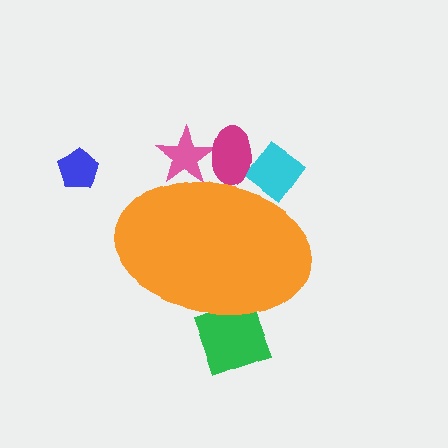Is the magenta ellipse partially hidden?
Yes, the magenta ellipse is partially hidden behind the orange ellipse.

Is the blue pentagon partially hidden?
No, the blue pentagon is fully visible.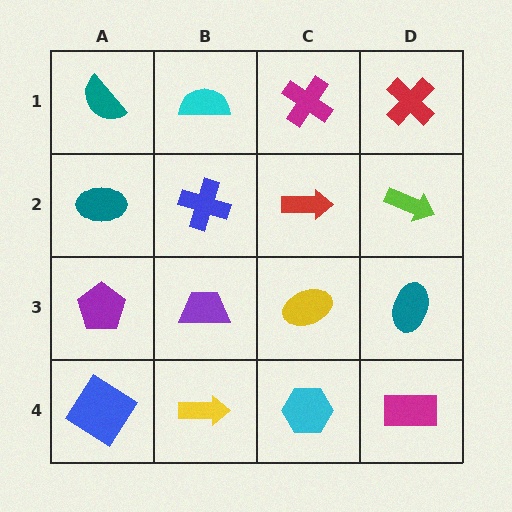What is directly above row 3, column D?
A lime arrow.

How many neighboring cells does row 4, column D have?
2.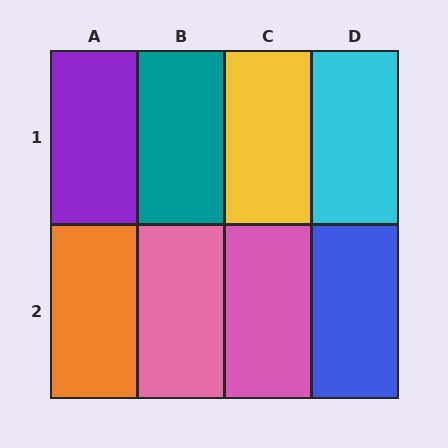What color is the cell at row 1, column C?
Yellow.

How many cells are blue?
1 cell is blue.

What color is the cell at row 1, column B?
Teal.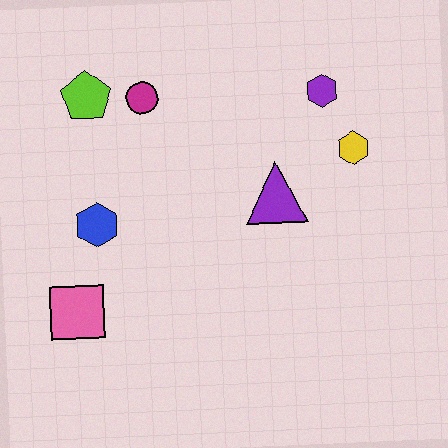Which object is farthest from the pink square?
The purple hexagon is farthest from the pink square.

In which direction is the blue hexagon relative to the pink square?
The blue hexagon is above the pink square.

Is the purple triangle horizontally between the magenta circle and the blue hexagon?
No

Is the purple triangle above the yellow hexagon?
No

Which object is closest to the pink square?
The blue hexagon is closest to the pink square.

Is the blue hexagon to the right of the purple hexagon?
No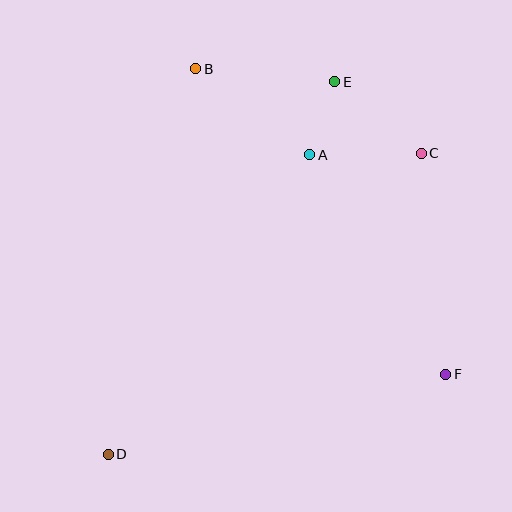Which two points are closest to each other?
Points A and E are closest to each other.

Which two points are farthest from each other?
Points D and E are farthest from each other.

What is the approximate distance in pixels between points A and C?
The distance between A and C is approximately 112 pixels.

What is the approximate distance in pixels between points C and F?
The distance between C and F is approximately 222 pixels.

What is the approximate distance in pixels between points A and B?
The distance between A and B is approximately 143 pixels.